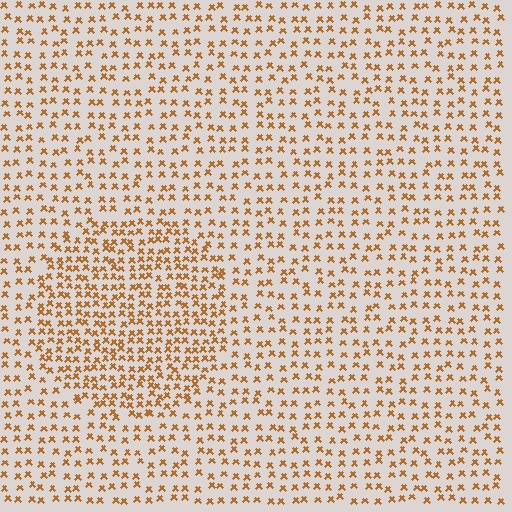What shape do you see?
I see a circle.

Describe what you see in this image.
The image contains small brown elements arranged at two different densities. A circle-shaped region is visible where the elements are more densely packed than the surrounding area.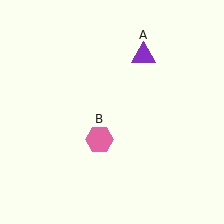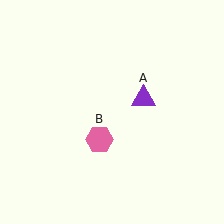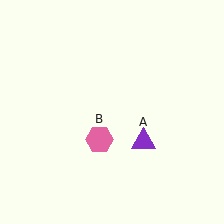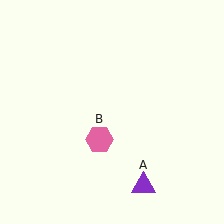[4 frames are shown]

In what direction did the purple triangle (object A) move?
The purple triangle (object A) moved down.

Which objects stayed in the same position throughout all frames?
Pink hexagon (object B) remained stationary.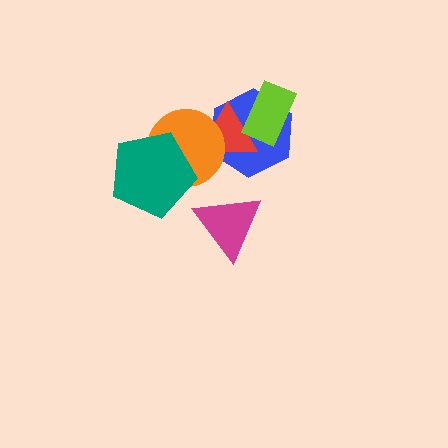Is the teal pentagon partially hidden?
No, no other shape covers it.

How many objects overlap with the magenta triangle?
0 objects overlap with the magenta triangle.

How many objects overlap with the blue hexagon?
3 objects overlap with the blue hexagon.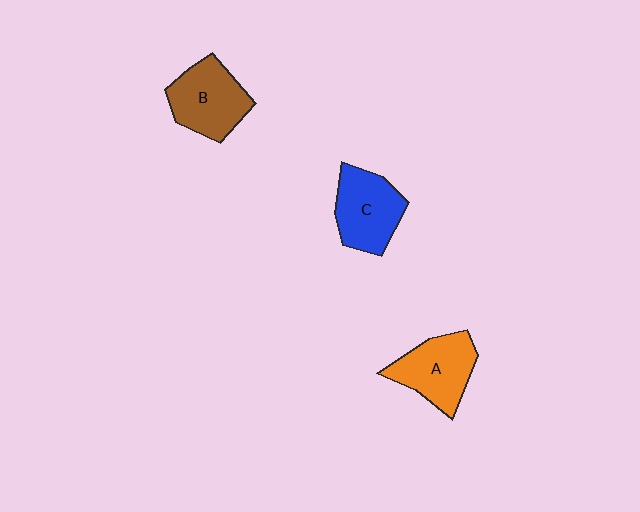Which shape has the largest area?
Shape B (brown).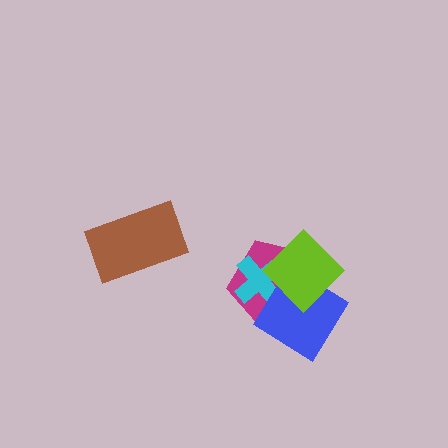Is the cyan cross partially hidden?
Yes, it is partially covered by another shape.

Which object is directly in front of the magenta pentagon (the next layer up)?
The cyan cross is directly in front of the magenta pentagon.